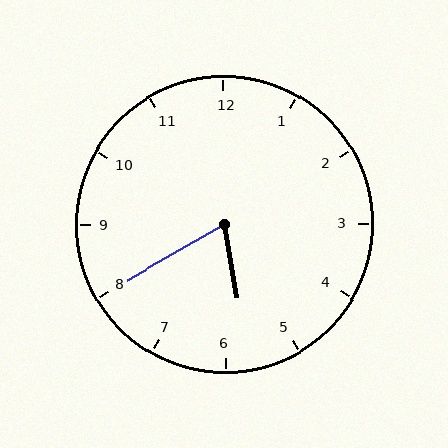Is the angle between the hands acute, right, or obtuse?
It is acute.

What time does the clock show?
5:40.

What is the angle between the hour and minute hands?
Approximately 70 degrees.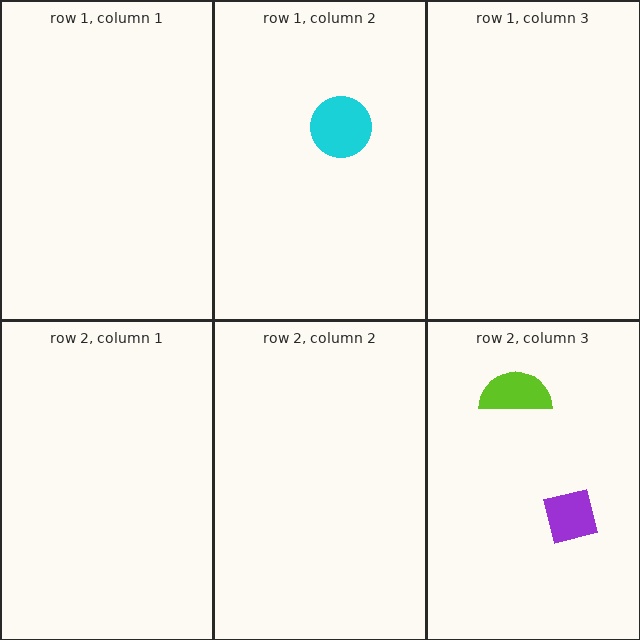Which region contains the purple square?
The row 2, column 3 region.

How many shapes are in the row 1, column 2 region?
1.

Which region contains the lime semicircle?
The row 2, column 3 region.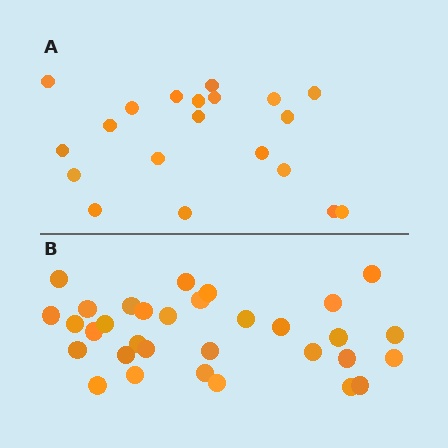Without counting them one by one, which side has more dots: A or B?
Region B (the bottom region) has more dots.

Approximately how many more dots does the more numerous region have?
Region B has roughly 12 or so more dots than region A.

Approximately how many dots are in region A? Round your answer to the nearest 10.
About 20 dots.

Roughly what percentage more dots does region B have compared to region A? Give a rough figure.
About 60% more.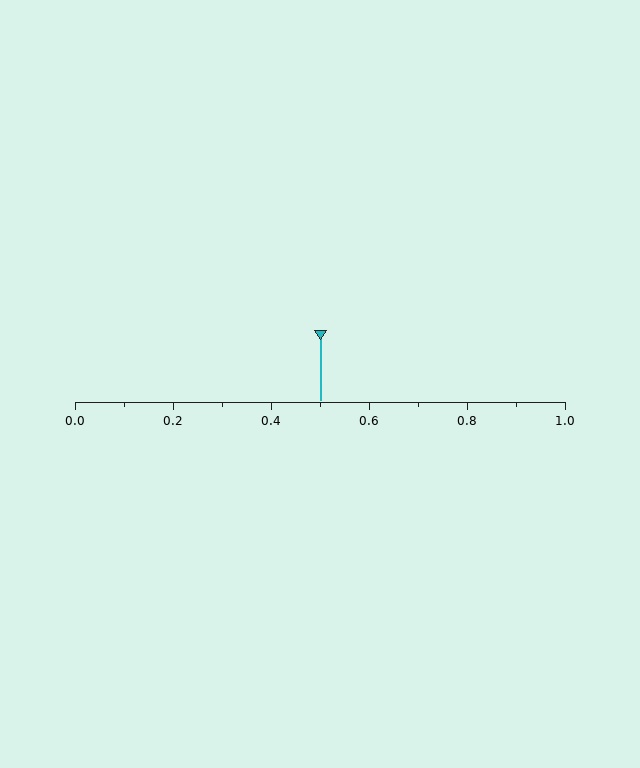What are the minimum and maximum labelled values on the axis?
The axis runs from 0.0 to 1.0.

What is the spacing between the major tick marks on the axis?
The major ticks are spaced 0.2 apart.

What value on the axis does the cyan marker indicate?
The marker indicates approximately 0.5.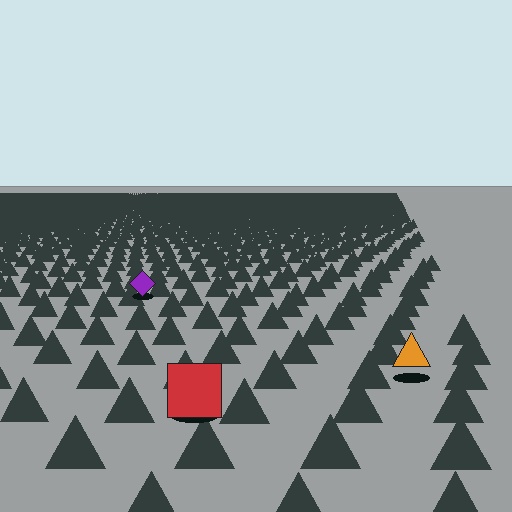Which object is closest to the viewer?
The red square is closest. The texture marks near it are larger and more spread out.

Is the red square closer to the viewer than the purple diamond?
Yes. The red square is closer — you can tell from the texture gradient: the ground texture is coarser near it.